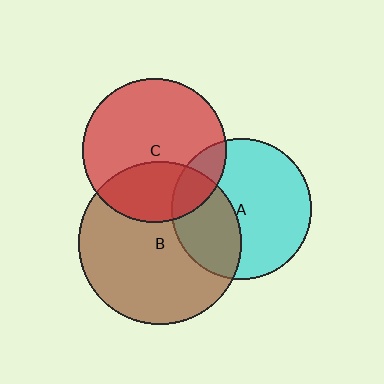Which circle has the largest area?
Circle B (brown).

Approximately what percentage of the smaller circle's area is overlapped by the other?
Approximately 15%.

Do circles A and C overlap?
Yes.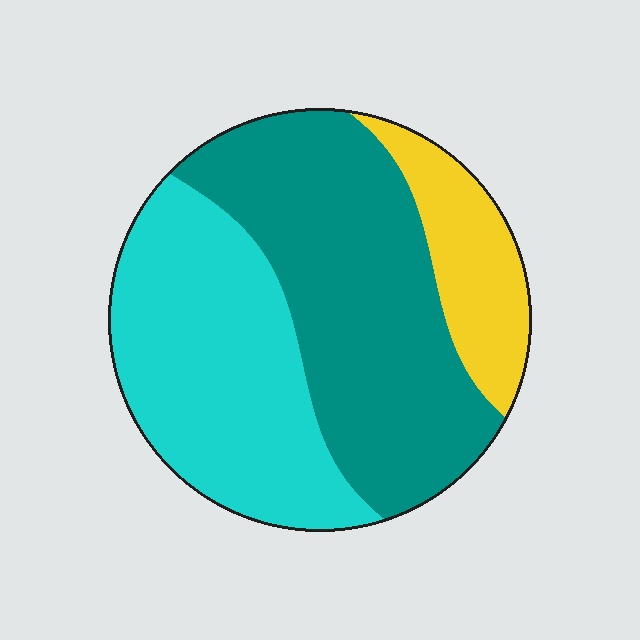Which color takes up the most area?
Teal, at roughly 45%.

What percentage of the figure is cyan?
Cyan takes up between a quarter and a half of the figure.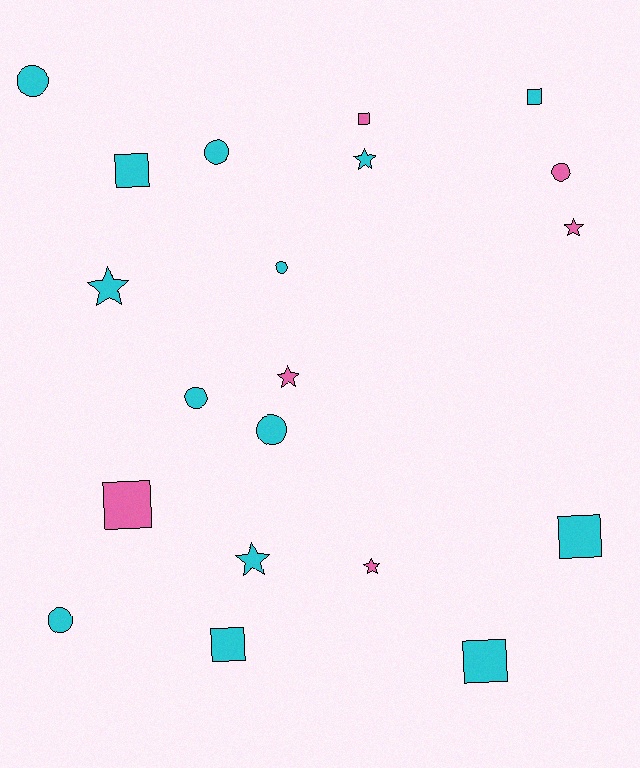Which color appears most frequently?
Cyan, with 14 objects.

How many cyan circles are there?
There are 6 cyan circles.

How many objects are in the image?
There are 20 objects.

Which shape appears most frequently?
Square, with 7 objects.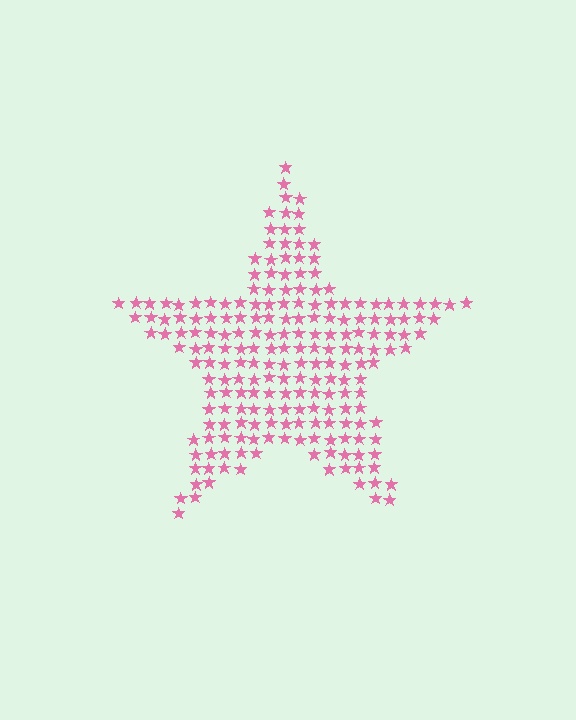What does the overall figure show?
The overall figure shows a star.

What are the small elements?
The small elements are stars.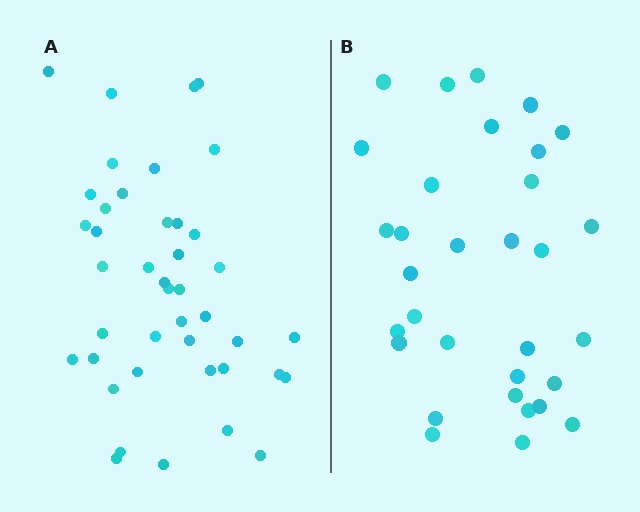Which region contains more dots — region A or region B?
Region A (the left region) has more dots.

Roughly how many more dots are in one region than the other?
Region A has roughly 10 or so more dots than region B.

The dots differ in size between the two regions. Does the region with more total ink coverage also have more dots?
No. Region B has more total ink coverage because its dots are larger, but region A actually contains more individual dots. Total area can be misleading — the number of items is what matters here.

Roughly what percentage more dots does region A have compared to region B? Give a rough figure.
About 30% more.